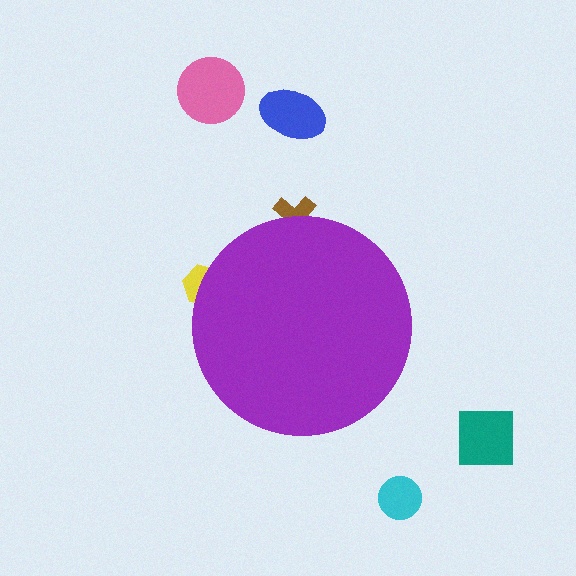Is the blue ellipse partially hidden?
No, the blue ellipse is fully visible.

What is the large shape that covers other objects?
A purple circle.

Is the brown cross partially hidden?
Yes, the brown cross is partially hidden behind the purple circle.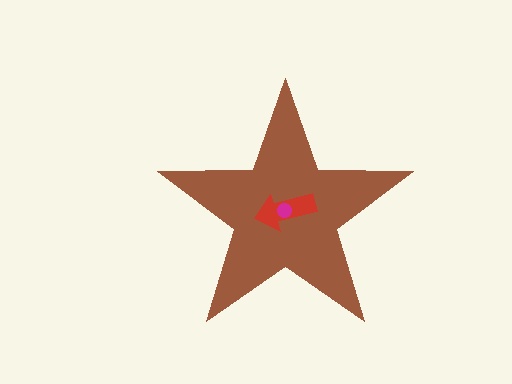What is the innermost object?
The magenta circle.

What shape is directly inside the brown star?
The red arrow.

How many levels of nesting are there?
3.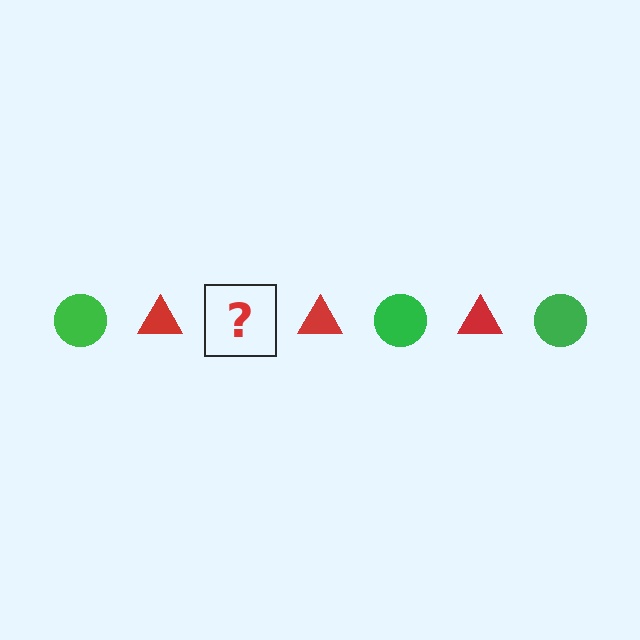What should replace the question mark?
The question mark should be replaced with a green circle.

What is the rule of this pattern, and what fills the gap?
The rule is that the pattern alternates between green circle and red triangle. The gap should be filled with a green circle.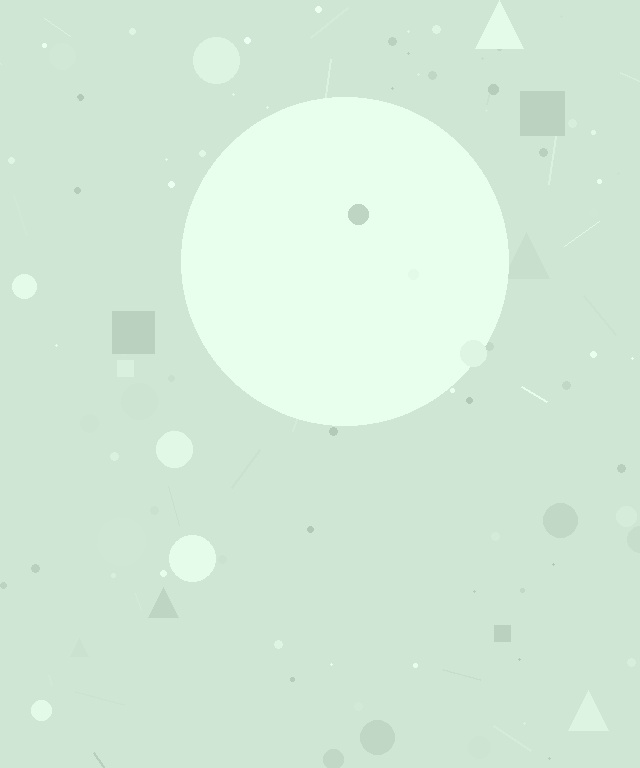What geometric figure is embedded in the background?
A circle is embedded in the background.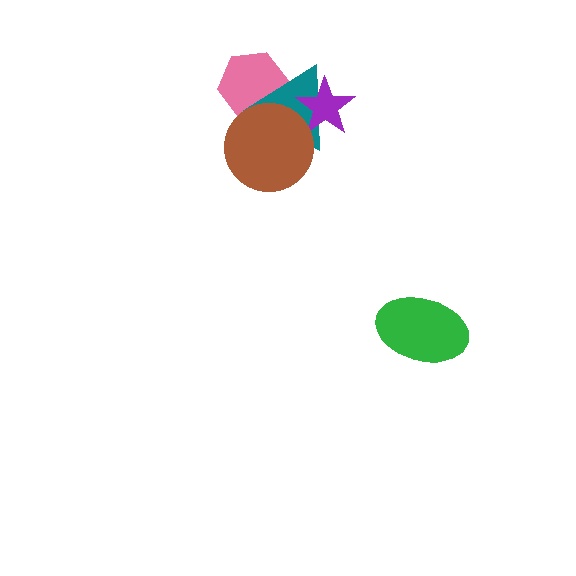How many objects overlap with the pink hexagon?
2 objects overlap with the pink hexagon.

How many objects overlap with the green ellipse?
0 objects overlap with the green ellipse.